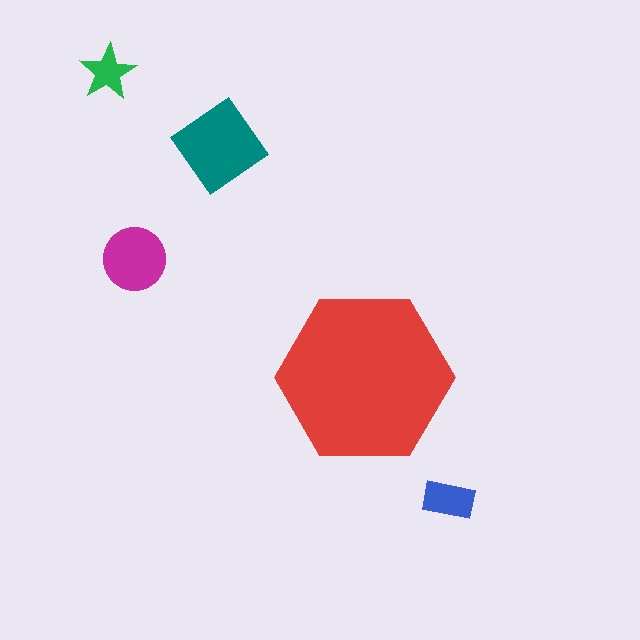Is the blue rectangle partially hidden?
No, the blue rectangle is fully visible.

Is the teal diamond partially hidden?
No, the teal diamond is fully visible.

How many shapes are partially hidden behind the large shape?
0 shapes are partially hidden.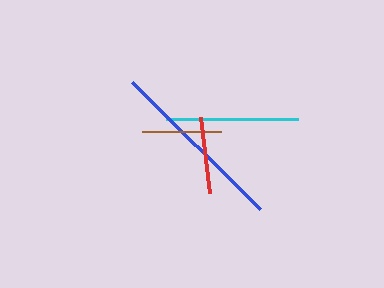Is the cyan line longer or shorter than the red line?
The cyan line is longer than the red line.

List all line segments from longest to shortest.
From longest to shortest: blue, cyan, brown, red.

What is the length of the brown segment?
The brown segment is approximately 79 pixels long.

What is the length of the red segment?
The red segment is approximately 77 pixels long.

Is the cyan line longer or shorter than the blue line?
The blue line is longer than the cyan line.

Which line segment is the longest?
The blue line is the longest at approximately 180 pixels.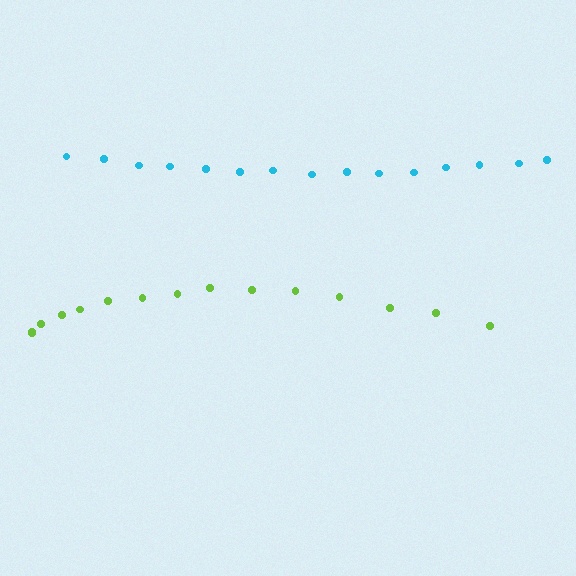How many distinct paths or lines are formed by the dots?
There are 2 distinct paths.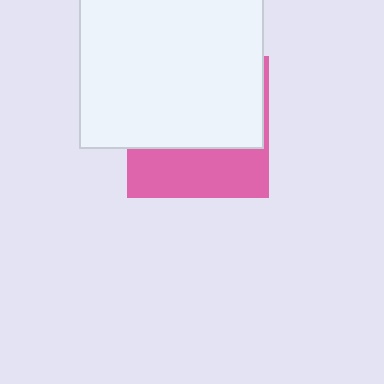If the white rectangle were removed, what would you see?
You would see the complete pink square.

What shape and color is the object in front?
The object in front is a white rectangle.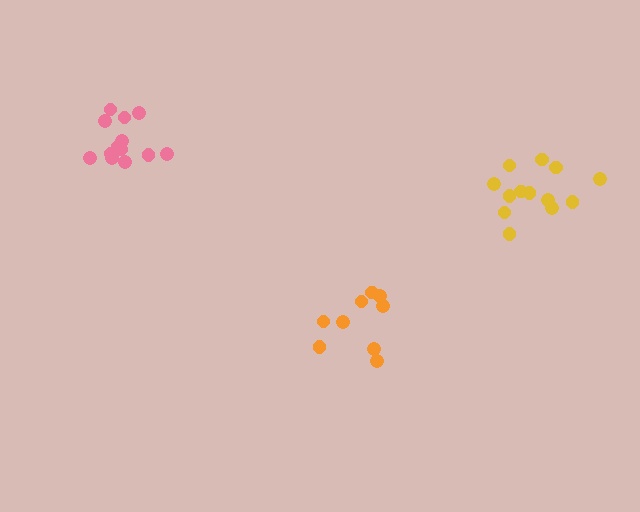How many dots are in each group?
Group 1: 13 dots, Group 2: 9 dots, Group 3: 13 dots (35 total).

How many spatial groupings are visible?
There are 3 spatial groupings.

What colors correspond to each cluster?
The clusters are colored: pink, orange, yellow.